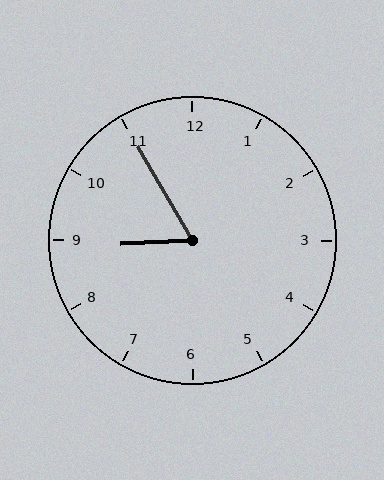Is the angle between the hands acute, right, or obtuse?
It is acute.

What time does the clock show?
8:55.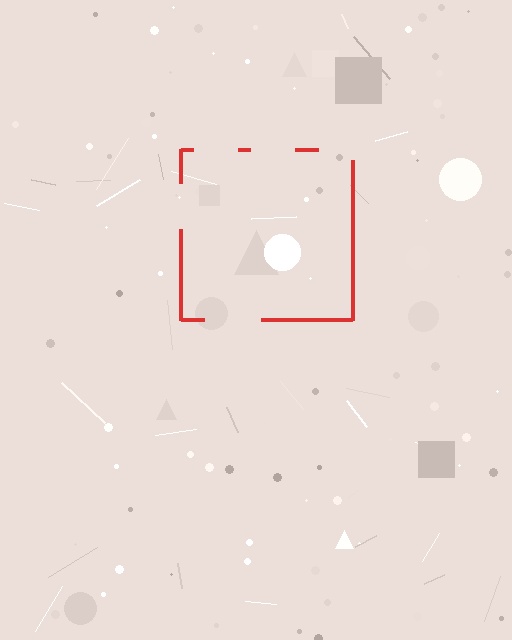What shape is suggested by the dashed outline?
The dashed outline suggests a square.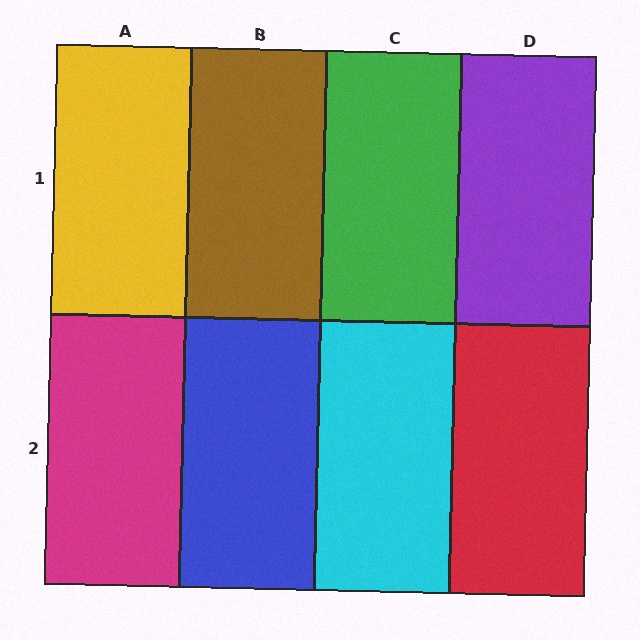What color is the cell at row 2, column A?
Magenta.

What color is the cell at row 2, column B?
Blue.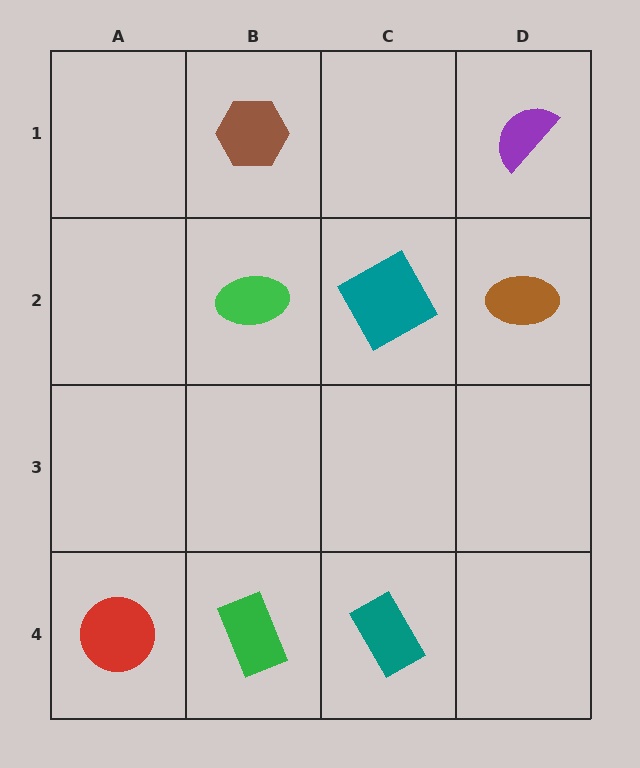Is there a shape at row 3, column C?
No, that cell is empty.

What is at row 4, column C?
A teal rectangle.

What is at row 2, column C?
A teal square.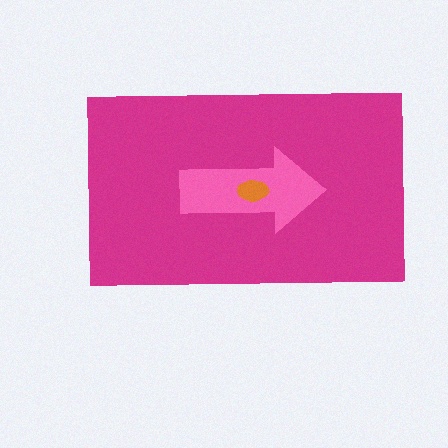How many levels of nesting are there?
3.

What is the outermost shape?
The magenta rectangle.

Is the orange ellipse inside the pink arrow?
Yes.